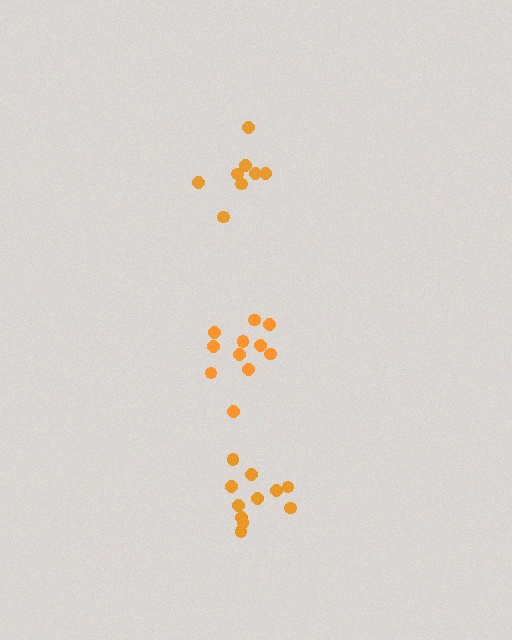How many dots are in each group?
Group 1: 11 dots, Group 2: 11 dots, Group 3: 8 dots (30 total).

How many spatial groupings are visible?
There are 3 spatial groupings.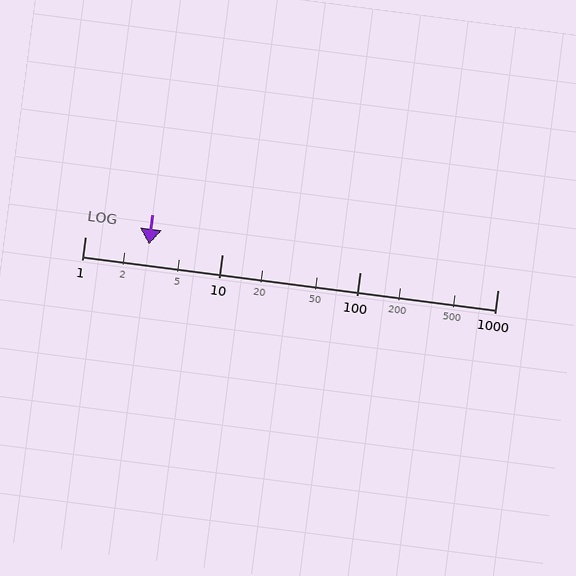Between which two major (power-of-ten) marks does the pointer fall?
The pointer is between 1 and 10.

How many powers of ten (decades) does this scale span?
The scale spans 3 decades, from 1 to 1000.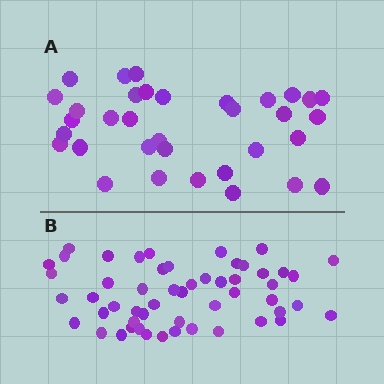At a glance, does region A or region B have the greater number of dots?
Region B (the bottom region) has more dots.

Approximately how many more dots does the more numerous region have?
Region B has approximately 20 more dots than region A.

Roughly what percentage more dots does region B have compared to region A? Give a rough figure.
About 55% more.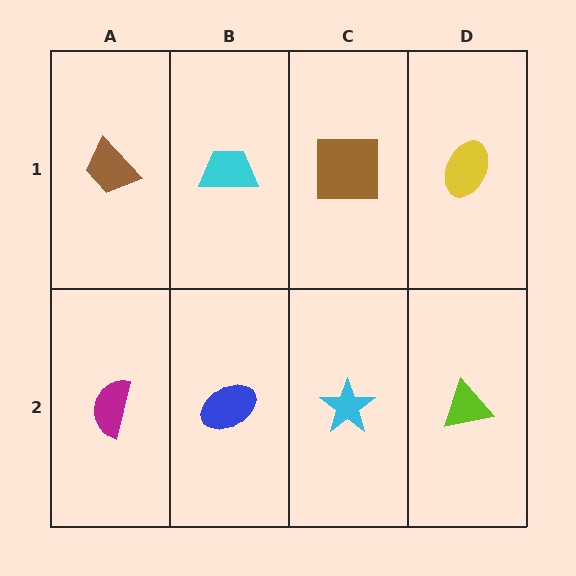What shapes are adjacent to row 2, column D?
A yellow ellipse (row 1, column D), a cyan star (row 2, column C).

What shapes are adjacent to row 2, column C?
A brown square (row 1, column C), a blue ellipse (row 2, column B), a lime triangle (row 2, column D).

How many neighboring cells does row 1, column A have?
2.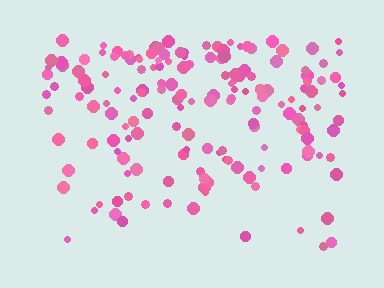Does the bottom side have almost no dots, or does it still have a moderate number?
Still a moderate number, just noticeably fewer than the top.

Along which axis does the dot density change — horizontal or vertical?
Vertical.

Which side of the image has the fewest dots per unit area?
The bottom.